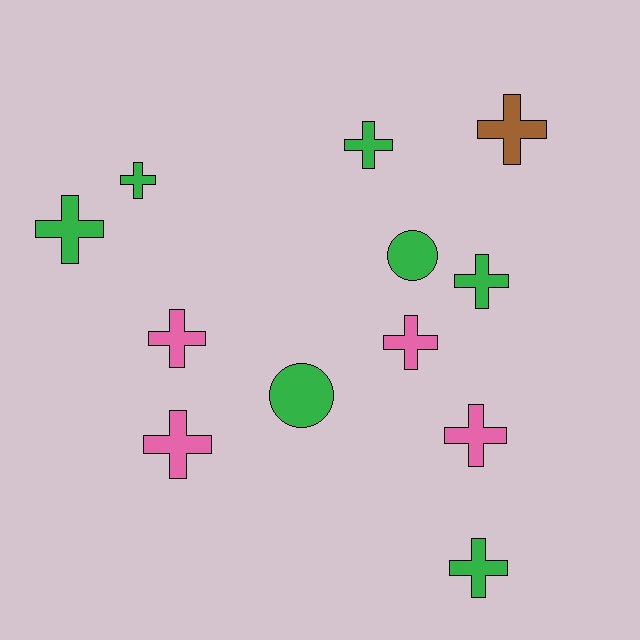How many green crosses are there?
There are 5 green crosses.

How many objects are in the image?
There are 12 objects.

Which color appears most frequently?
Green, with 7 objects.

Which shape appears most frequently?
Cross, with 10 objects.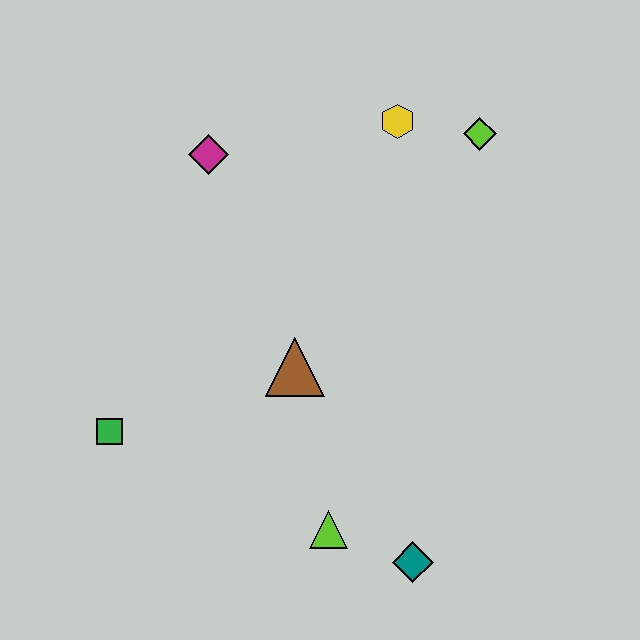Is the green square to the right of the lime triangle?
No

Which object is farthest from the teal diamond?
The magenta diamond is farthest from the teal diamond.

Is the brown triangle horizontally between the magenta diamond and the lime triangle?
Yes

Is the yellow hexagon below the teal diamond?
No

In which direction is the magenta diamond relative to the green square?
The magenta diamond is above the green square.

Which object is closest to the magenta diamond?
The yellow hexagon is closest to the magenta diamond.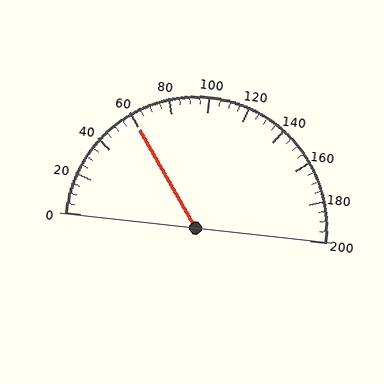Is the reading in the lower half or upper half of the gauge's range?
The reading is in the lower half of the range (0 to 200).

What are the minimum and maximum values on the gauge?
The gauge ranges from 0 to 200.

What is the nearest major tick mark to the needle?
The nearest major tick mark is 60.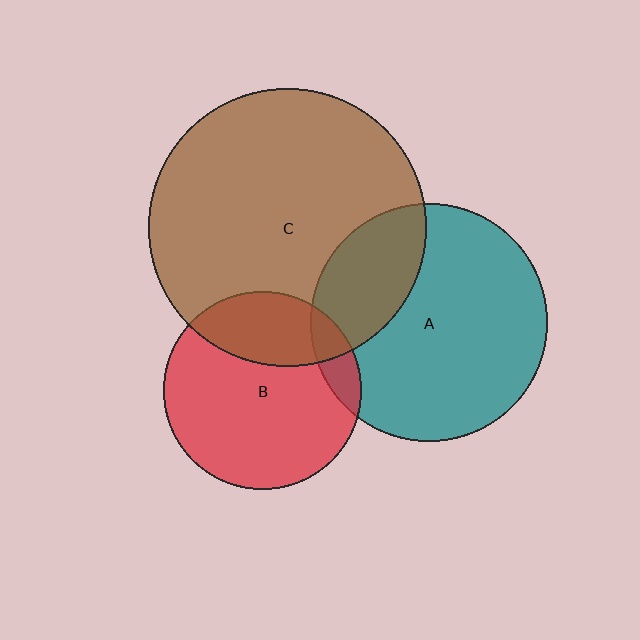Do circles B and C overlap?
Yes.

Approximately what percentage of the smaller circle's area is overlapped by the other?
Approximately 25%.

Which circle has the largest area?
Circle C (brown).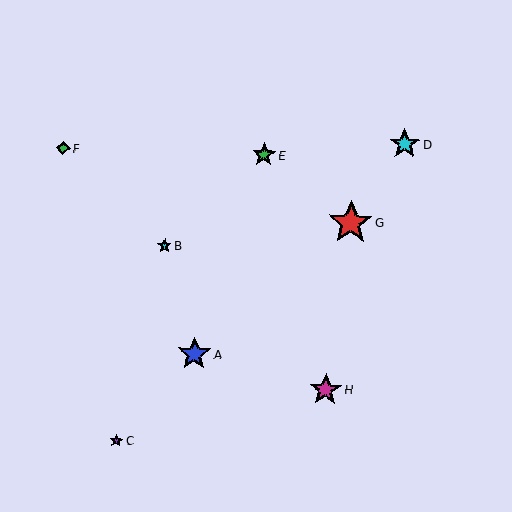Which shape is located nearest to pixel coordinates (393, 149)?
The cyan star (labeled D) at (405, 144) is nearest to that location.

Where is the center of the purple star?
The center of the purple star is at (116, 441).